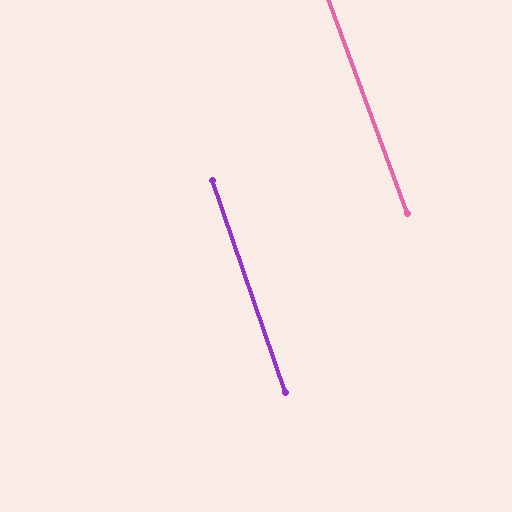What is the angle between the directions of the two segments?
Approximately 1 degree.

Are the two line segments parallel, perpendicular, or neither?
Parallel — their directions differ by only 1.1°.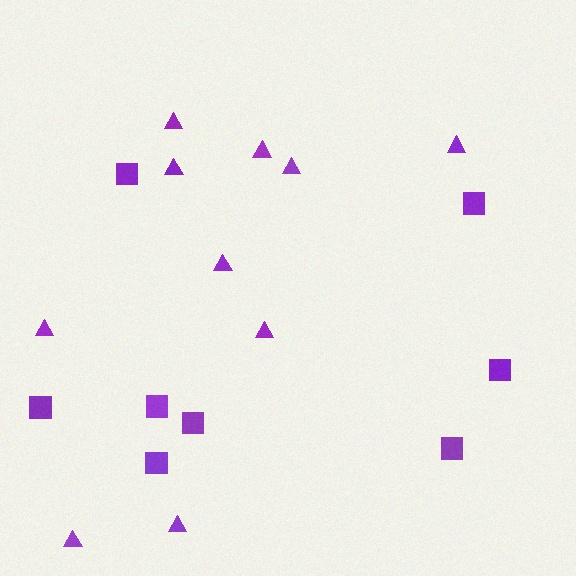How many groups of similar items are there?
There are 2 groups: one group of triangles (10) and one group of squares (8).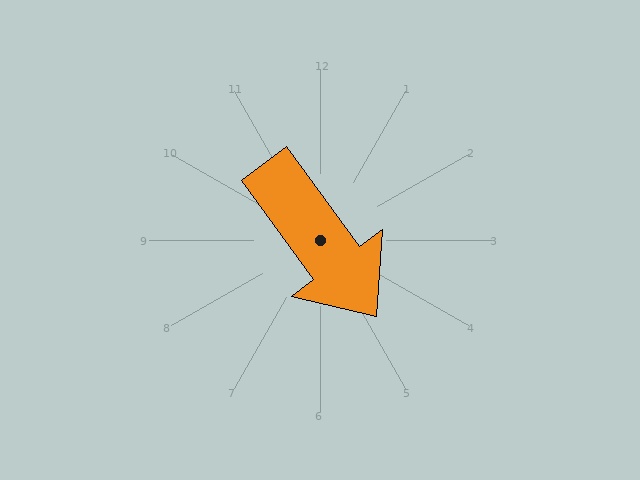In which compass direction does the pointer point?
Southeast.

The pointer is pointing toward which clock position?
Roughly 5 o'clock.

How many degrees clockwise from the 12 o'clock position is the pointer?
Approximately 144 degrees.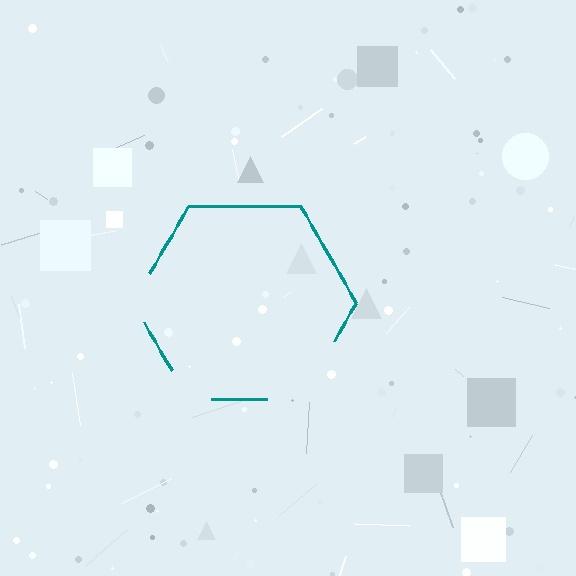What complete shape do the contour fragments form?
The contour fragments form a hexagon.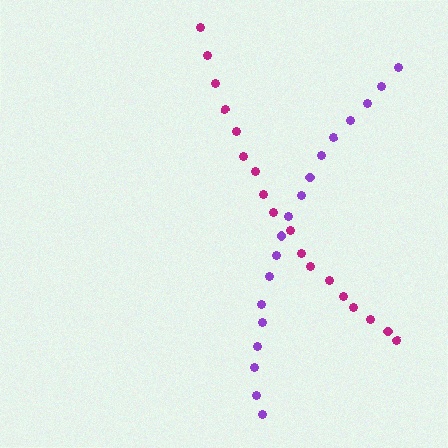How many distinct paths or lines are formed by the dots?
There are 2 distinct paths.